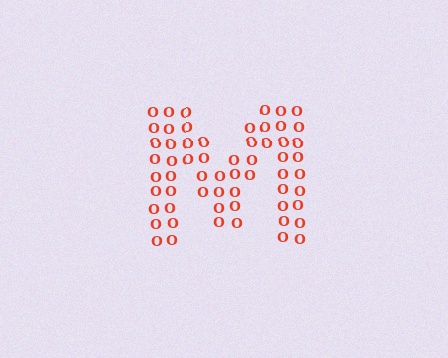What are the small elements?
The small elements are letter O's.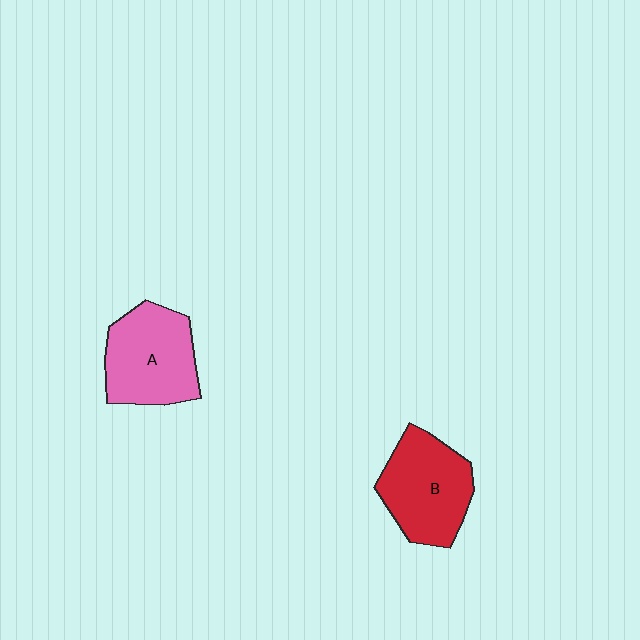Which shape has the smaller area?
Shape A (pink).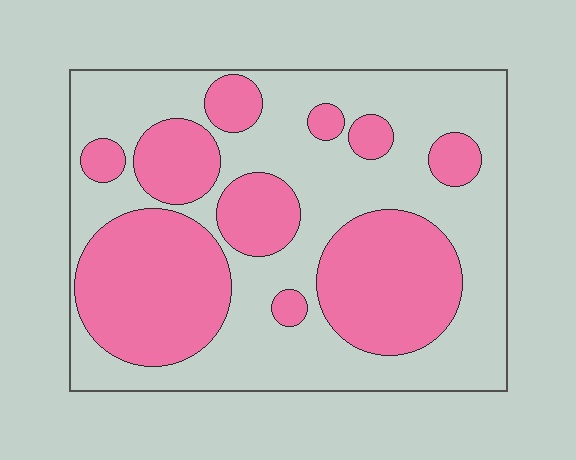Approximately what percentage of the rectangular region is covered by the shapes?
Approximately 40%.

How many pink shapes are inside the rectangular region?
10.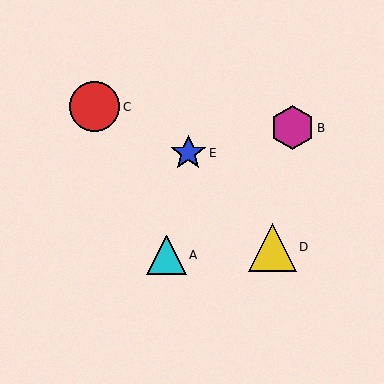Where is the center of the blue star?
The center of the blue star is at (188, 153).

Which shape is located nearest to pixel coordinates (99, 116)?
The red circle (labeled C) at (95, 107) is nearest to that location.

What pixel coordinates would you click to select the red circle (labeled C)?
Click at (95, 107) to select the red circle C.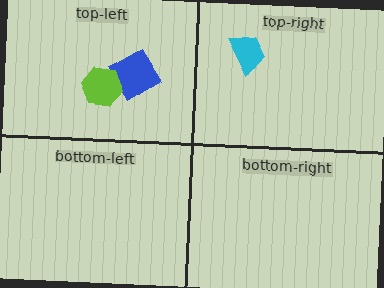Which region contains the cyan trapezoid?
The top-right region.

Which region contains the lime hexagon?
The top-left region.